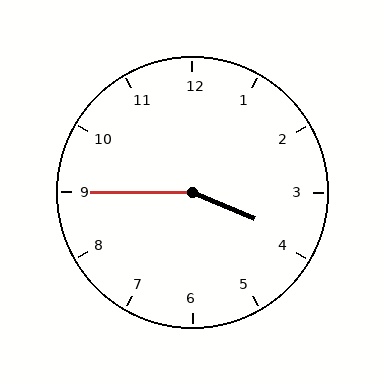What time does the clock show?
3:45.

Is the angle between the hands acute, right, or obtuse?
It is obtuse.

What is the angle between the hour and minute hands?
Approximately 158 degrees.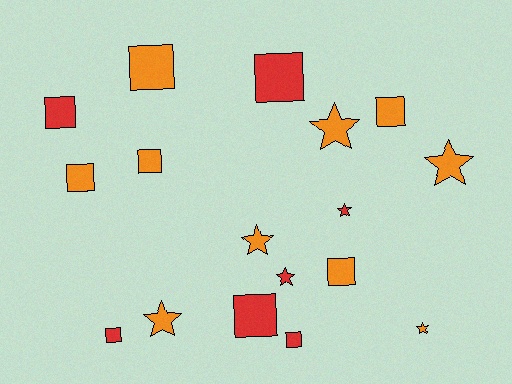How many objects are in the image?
There are 17 objects.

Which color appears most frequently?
Orange, with 10 objects.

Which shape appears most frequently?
Square, with 10 objects.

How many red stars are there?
There are 2 red stars.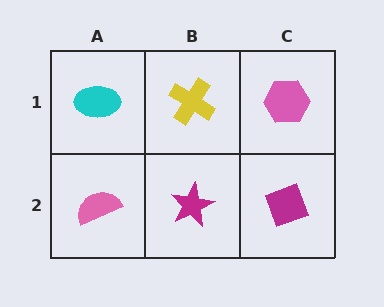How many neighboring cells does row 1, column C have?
2.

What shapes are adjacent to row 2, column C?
A pink hexagon (row 1, column C), a magenta star (row 2, column B).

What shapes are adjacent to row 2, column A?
A cyan ellipse (row 1, column A), a magenta star (row 2, column B).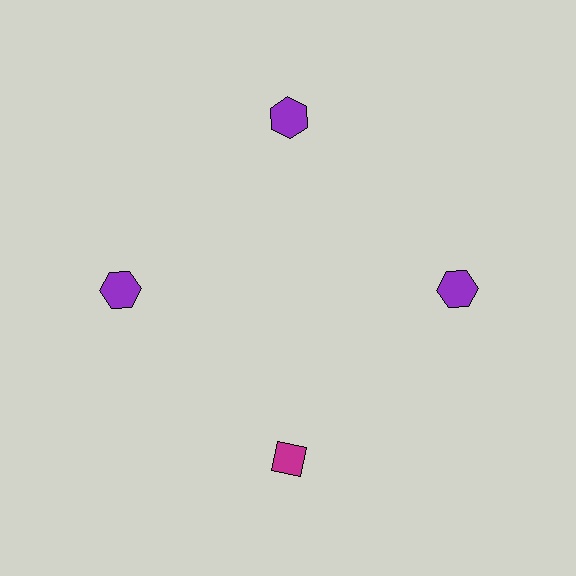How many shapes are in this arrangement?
There are 4 shapes arranged in a ring pattern.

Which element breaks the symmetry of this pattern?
The magenta diamond at roughly the 6 o'clock position breaks the symmetry. All other shapes are purple hexagons.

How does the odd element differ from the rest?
It differs in both color (magenta instead of purple) and shape (diamond instead of hexagon).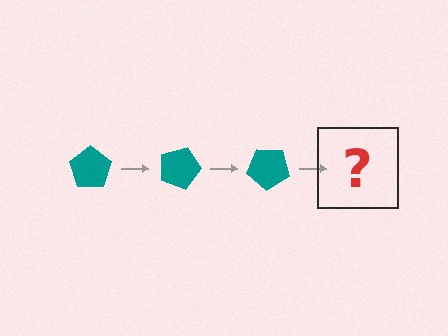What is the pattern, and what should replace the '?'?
The pattern is that the pentagon rotates 20 degrees each step. The '?' should be a teal pentagon rotated 60 degrees.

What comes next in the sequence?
The next element should be a teal pentagon rotated 60 degrees.